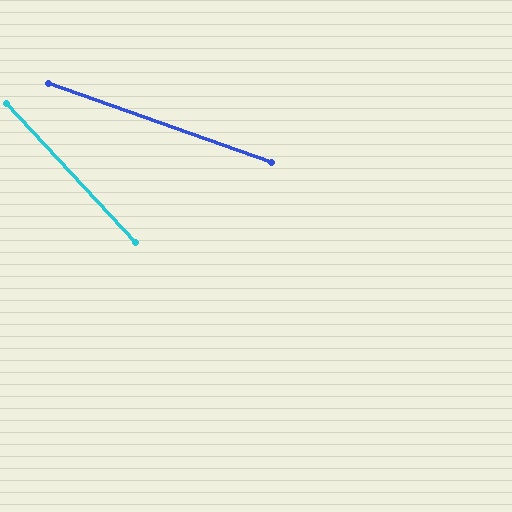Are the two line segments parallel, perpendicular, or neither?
Neither parallel nor perpendicular — they differ by about 28°.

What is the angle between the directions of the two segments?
Approximately 28 degrees.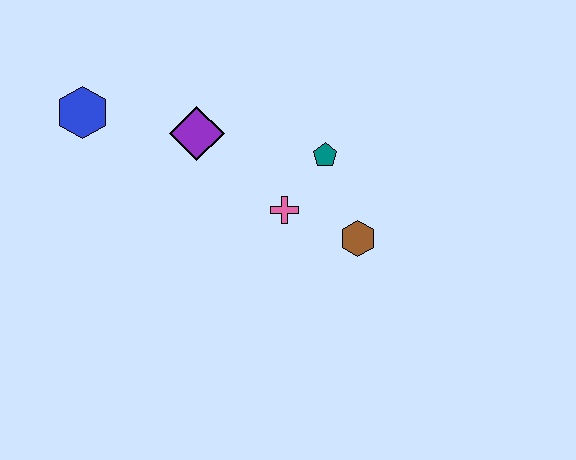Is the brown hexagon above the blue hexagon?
No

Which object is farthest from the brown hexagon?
The blue hexagon is farthest from the brown hexagon.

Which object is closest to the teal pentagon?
The pink cross is closest to the teal pentagon.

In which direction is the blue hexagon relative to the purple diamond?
The blue hexagon is to the left of the purple diamond.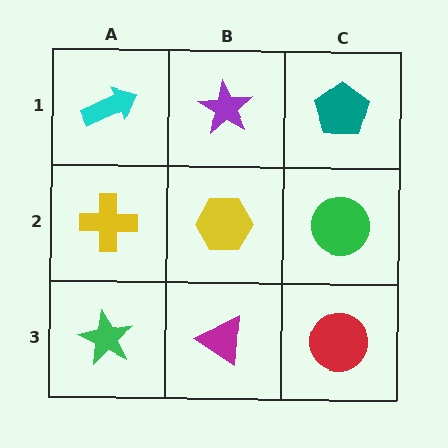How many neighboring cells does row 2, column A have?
3.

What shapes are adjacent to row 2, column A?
A cyan arrow (row 1, column A), a green star (row 3, column A), a yellow hexagon (row 2, column B).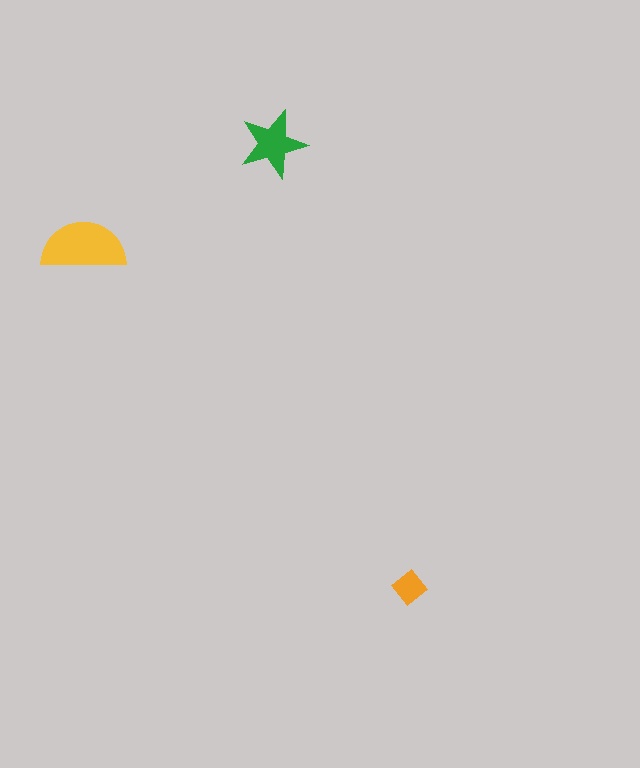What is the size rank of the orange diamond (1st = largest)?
3rd.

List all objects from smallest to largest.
The orange diamond, the green star, the yellow semicircle.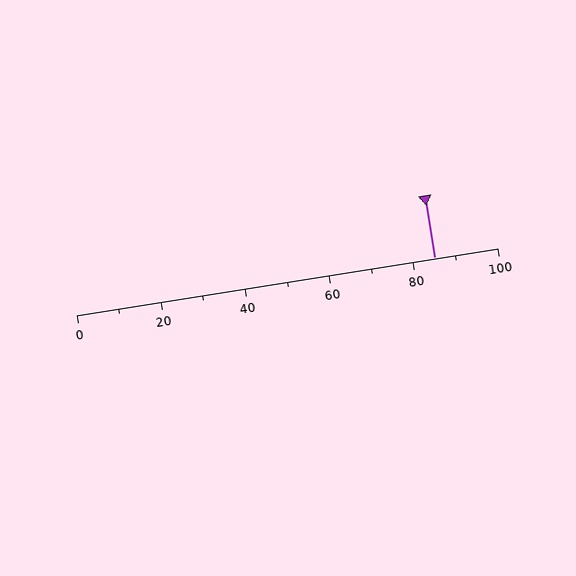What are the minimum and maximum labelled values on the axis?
The axis runs from 0 to 100.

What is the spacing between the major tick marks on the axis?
The major ticks are spaced 20 apart.